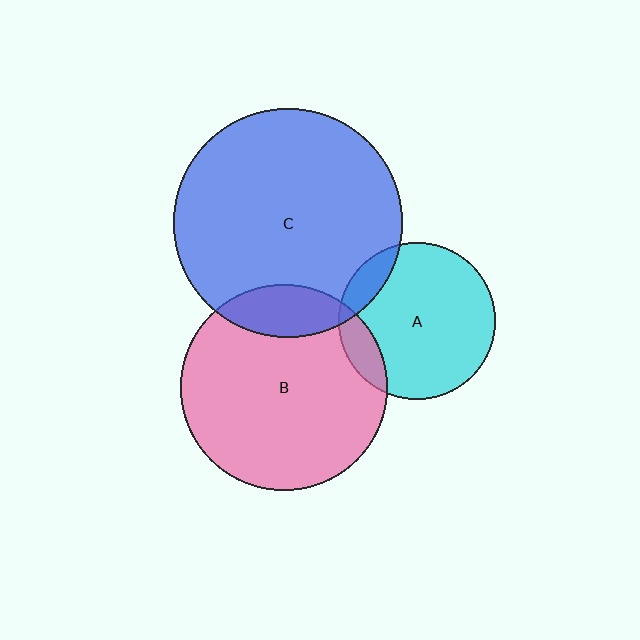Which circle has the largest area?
Circle C (blue).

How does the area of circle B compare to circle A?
Approximately 1.7 times.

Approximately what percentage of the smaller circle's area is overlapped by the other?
Approximately 10%.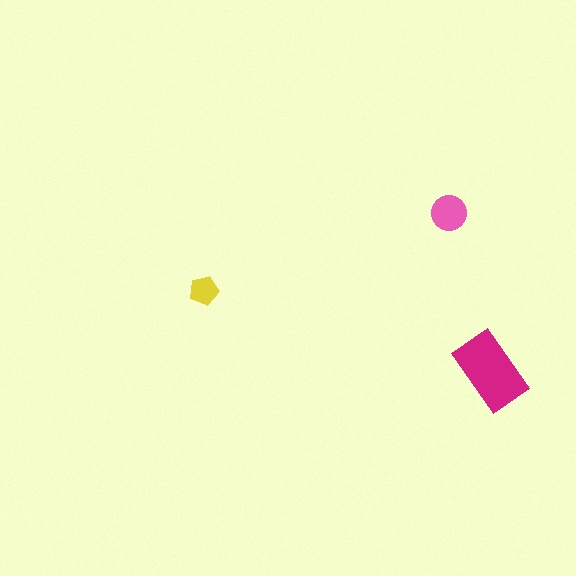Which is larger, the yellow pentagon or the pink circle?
The pink circle.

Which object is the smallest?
The yellow pentagon.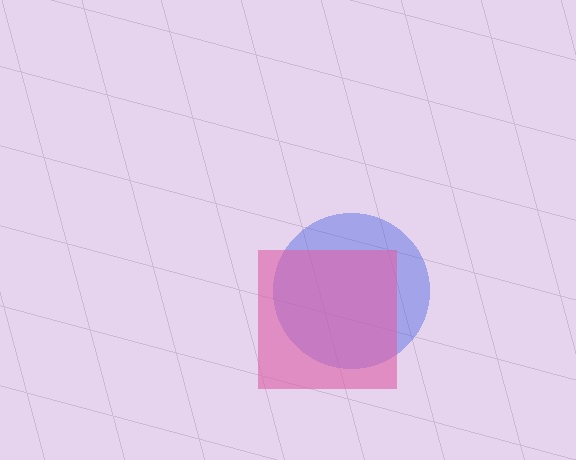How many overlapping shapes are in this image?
There are 2 overlapping shapes in the image.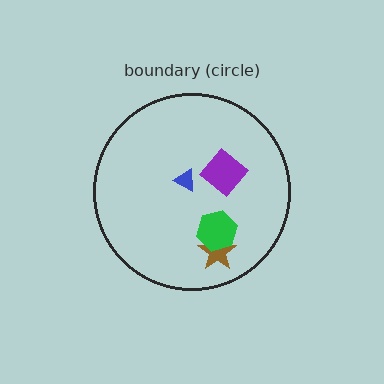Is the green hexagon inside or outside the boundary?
Inside.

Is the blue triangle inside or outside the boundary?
Inside.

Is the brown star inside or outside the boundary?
Inside.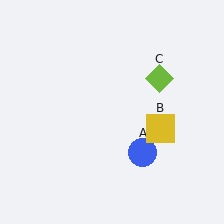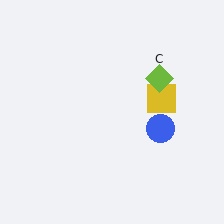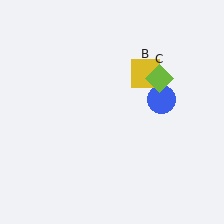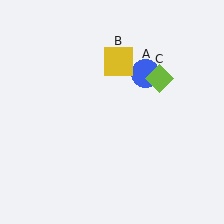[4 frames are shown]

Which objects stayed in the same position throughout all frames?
Lime diamond (object C) remained stationary.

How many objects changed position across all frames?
2 objects changed position: blue circle (object A), yellow square (object B).